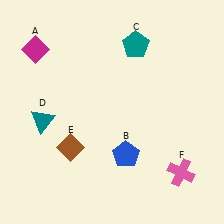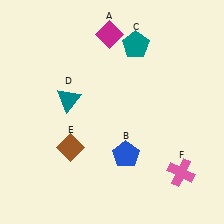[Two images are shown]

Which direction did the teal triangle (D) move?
The teal triangle (D) moved right.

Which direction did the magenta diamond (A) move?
The magenta diamond (A) moved right.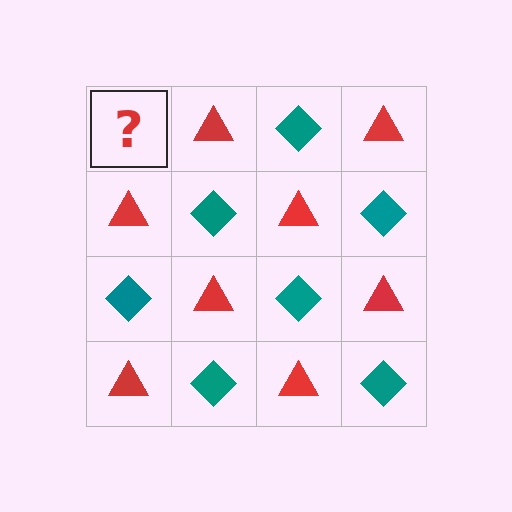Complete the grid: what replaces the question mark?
The question mark should be replaced with a teal diamond.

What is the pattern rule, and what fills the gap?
The rule is that it alternates teal diamond and red triangle in a checkerboard pattern. The gap should be filled with a teal diamond.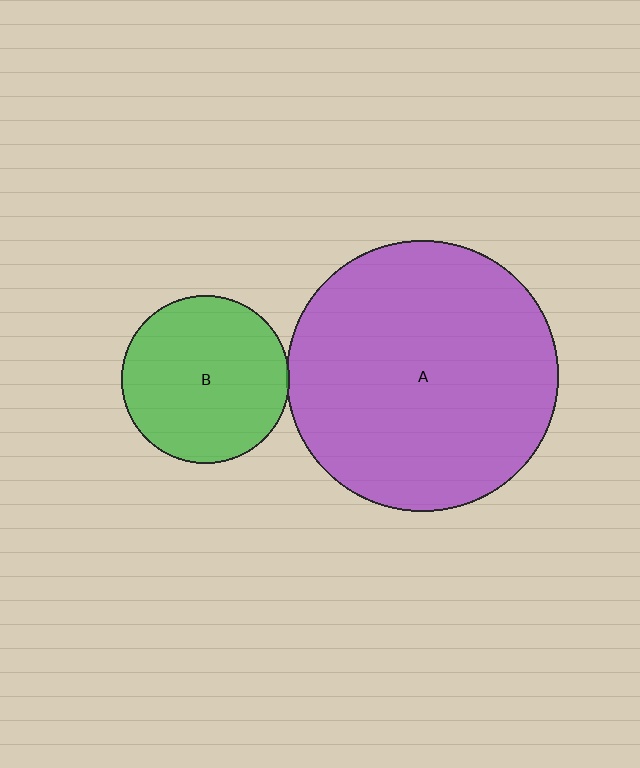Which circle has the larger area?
Circle A (purple).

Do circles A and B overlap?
Yes.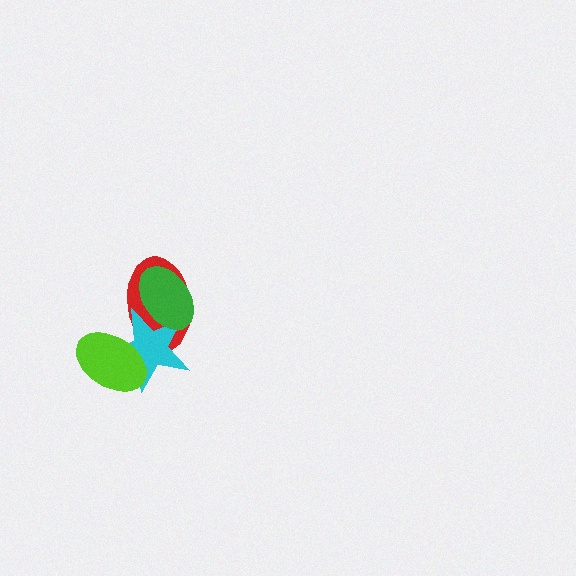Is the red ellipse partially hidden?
Yes, it is partially covered by another shape.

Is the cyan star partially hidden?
Yes, it is partially covered by another shape.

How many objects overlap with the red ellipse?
3 objects overlap with the red ellipse.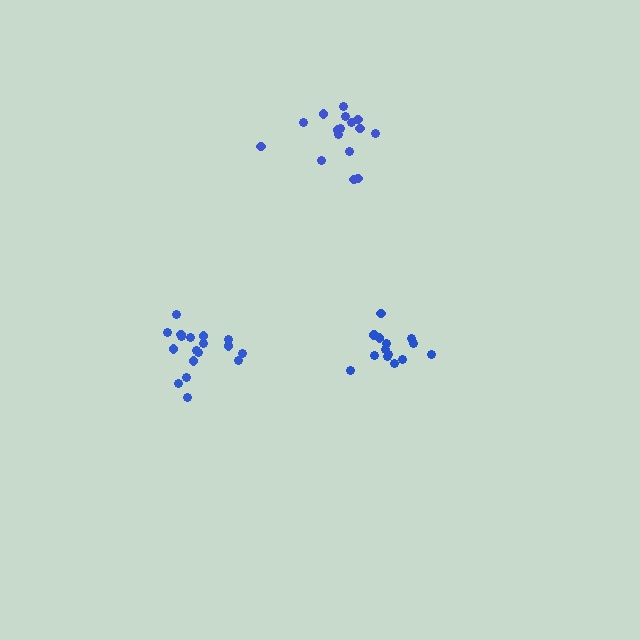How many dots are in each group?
Group 1: 14 dots, Group 2: 18 dots, Group 3: 16 dots (48 total).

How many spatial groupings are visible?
There are 3 spatial groupings.